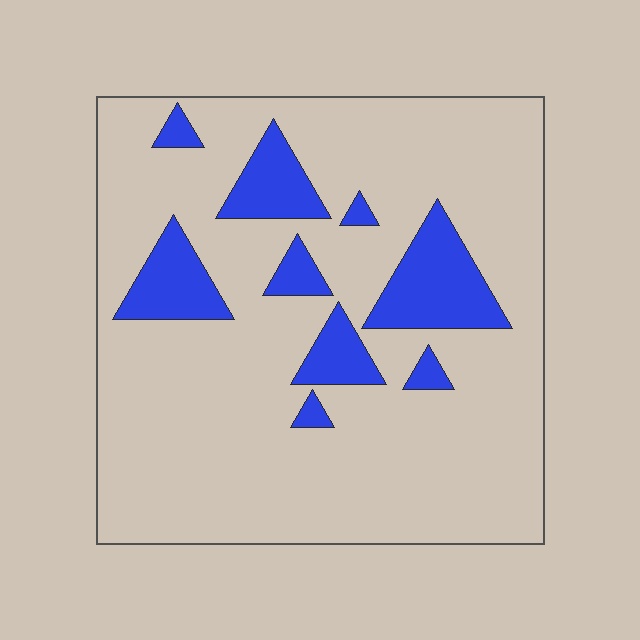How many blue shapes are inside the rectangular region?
9.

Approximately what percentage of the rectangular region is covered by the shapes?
Approximately 15%.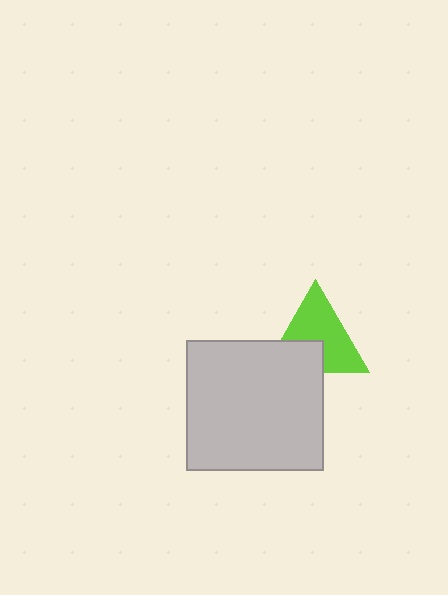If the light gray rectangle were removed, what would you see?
You would see the complete lime triangle.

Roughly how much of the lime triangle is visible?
Most of it is visible (roughly 66%).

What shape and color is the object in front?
The object in front is a light gray rectangle.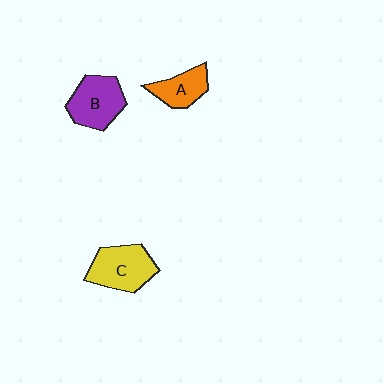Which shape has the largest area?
Shape C (yellow).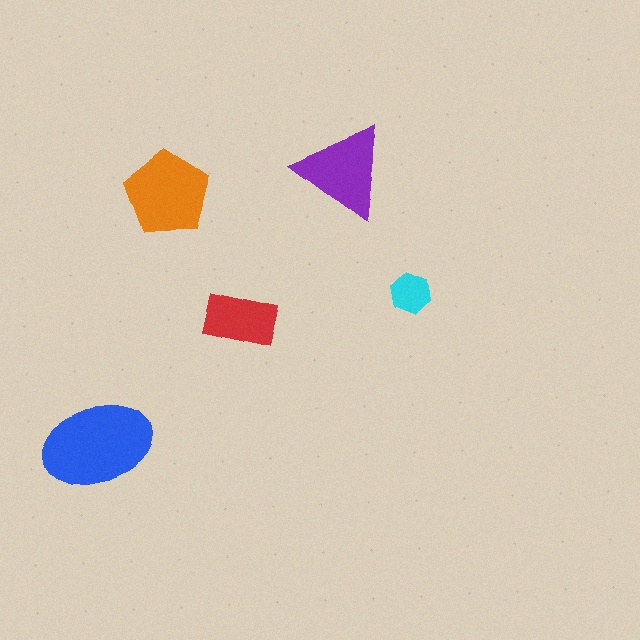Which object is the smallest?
The cyan hexagon.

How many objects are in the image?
There are 5 objects in the image.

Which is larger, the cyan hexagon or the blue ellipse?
The blue ellipse.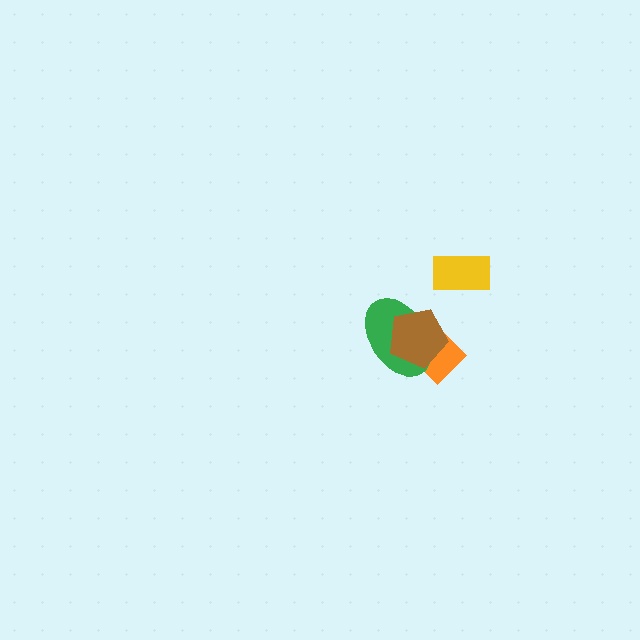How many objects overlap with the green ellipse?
2 objects overlap with the green ellipse.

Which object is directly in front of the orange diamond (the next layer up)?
The green ellipse is directly in front of the orange diamond.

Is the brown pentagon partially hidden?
No, no other shape covers it.